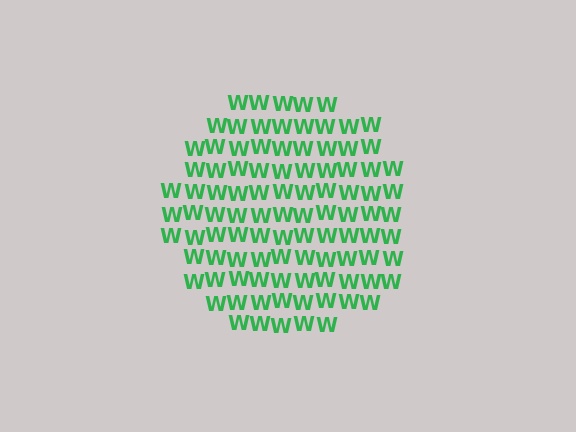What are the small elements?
The small elements are letter W's.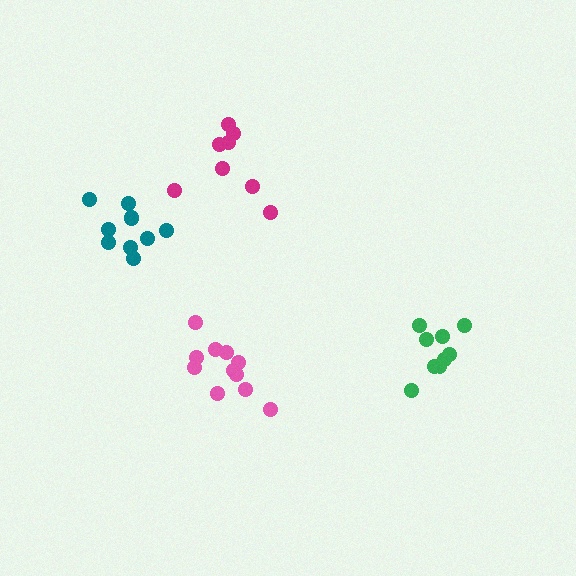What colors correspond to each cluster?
The clusters are colored: magenta, teal, green, pink.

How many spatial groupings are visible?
There are 4 spatial groupings.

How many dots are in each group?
Group 1: 8 dots, Group 2: 10 dots, Group 3: 9 dots, Group 4: 11 dots (38 total).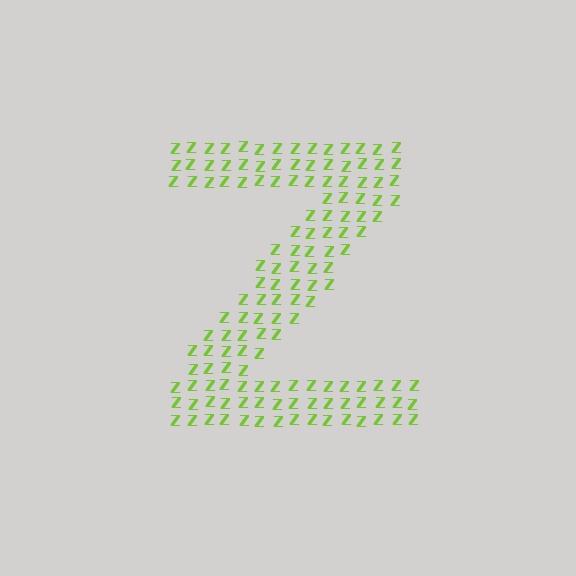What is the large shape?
The large shape is the letter Z.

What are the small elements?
The small elements are letter Z's.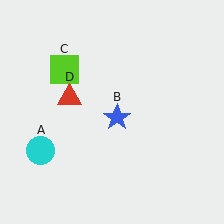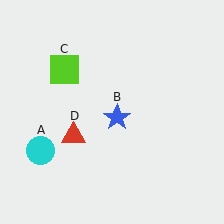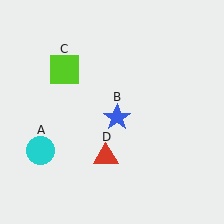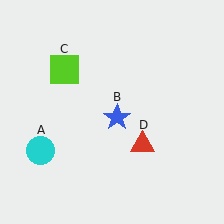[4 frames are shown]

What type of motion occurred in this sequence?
The red triangle (object D) rotated counterclockwise around the center of the scene.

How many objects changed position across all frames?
1 object changed position: red triangle (object D).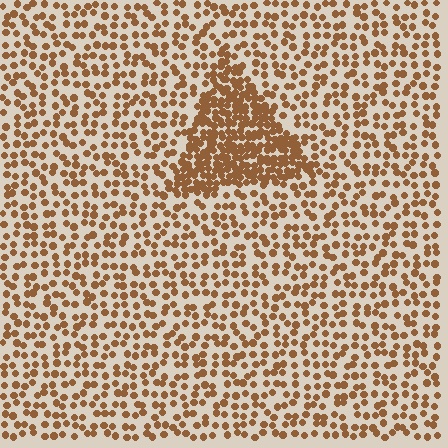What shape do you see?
I see a triangle.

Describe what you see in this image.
The image contains small brown elements arranged at two different densities. A triangle-shaped region is visible where the elements are more densely packed than the surrounding area.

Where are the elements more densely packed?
The elements are more densely packed inside the triangle boundary.